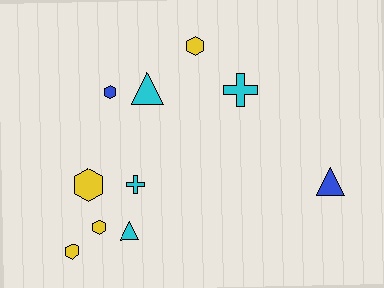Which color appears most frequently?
Yellow, with 4 objects.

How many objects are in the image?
There are 10 objects.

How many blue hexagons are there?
There is 1 blue hexagon.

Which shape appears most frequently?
Hexagon, with 5 objects.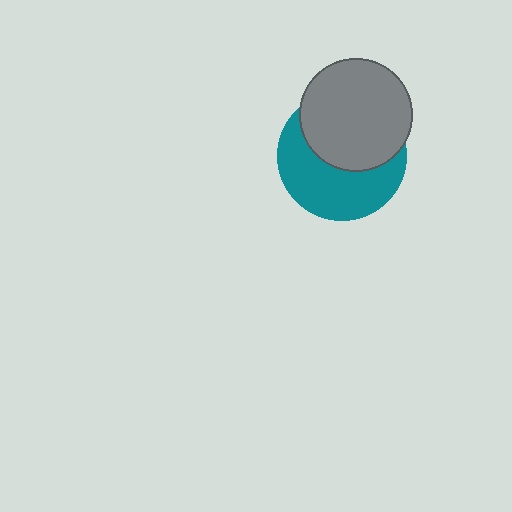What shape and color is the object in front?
The object in front is a gray circle.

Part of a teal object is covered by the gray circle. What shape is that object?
It is a circle.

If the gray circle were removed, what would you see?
You would see the complete teal circle.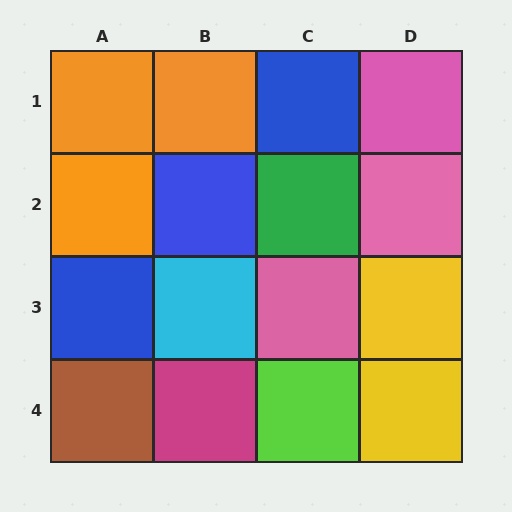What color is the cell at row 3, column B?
Cyan.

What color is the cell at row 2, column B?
Blue.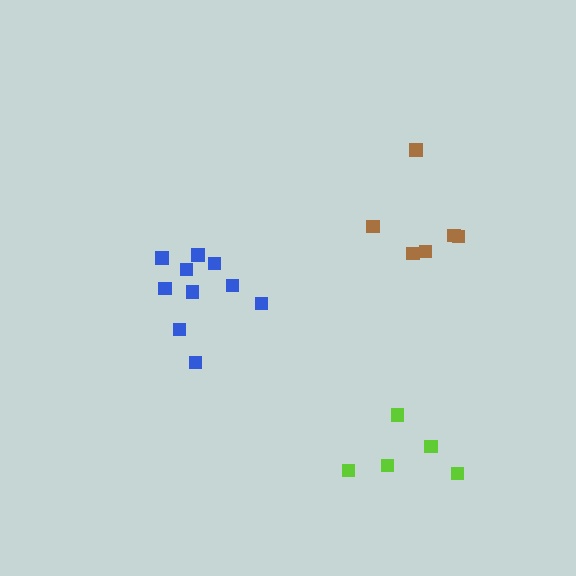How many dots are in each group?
Group 1: 10 dots, Group 2: 6 dots, Group 3: 5 dots (21 total).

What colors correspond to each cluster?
The clusters are colored: blue, brown, lime.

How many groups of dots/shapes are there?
There are 3 groups.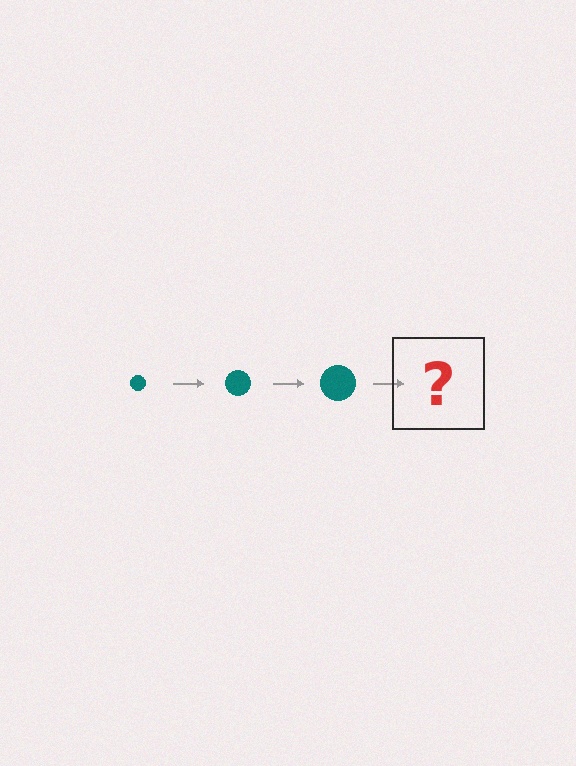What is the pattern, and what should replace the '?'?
The pattern is that the circle gets progressively larger each step. The '?' should be a teal circle, larger than the previous one.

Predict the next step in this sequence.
The next step is a teal circle, larger than the previous one.